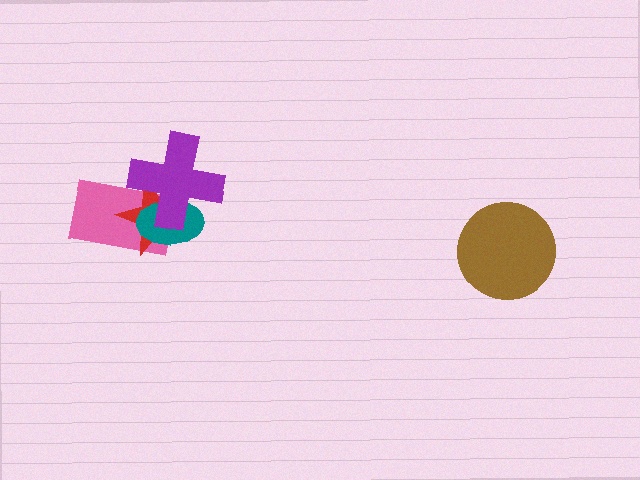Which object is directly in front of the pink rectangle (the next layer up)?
The red star is directly in front of the pink rectangle.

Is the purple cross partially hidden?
No, no other shape covers it.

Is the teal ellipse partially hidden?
Yes, it is partially covered by another shape.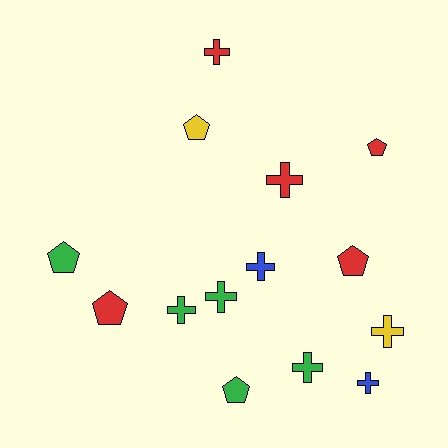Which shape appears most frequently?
Cross, with 8 objects.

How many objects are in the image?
There are 14 objects.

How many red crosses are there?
There are 2 red crosses.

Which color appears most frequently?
Red, with 5 objects.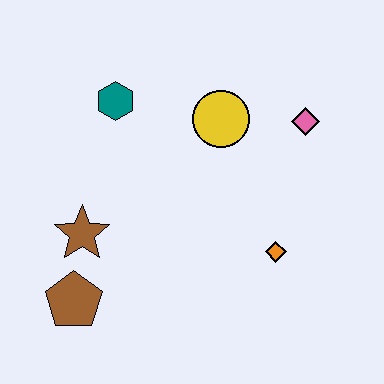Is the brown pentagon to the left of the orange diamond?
Yes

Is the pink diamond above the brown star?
Yes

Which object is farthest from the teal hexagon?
The orange diamond is farthest from the teal hexagon.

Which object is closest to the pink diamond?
The yellow circle is closest to the pink diamond.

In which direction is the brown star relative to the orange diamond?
The brown star is to the left of the orange diamond.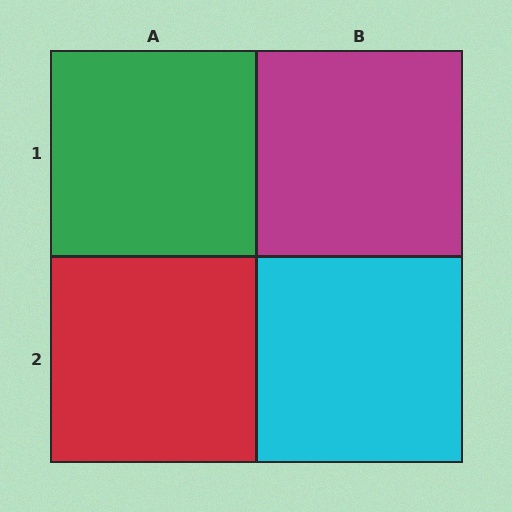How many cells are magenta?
1 cell is magenta.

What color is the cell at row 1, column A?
Green.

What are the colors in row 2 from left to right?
Red, cyan.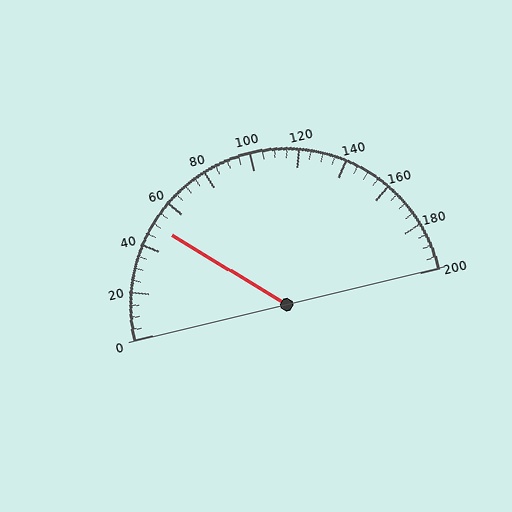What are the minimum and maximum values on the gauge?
The gauge ranges from 0 to 200.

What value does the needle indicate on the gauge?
The needle indicates approximately 50.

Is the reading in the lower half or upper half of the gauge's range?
The reading is in the lower half of the range (0 to 200).